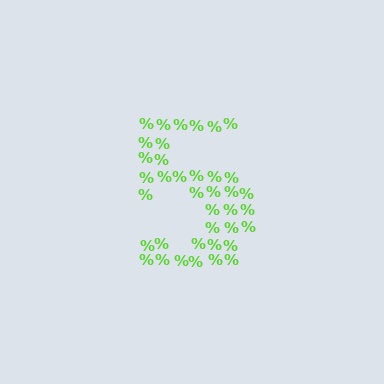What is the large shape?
The large shape is the digit 5.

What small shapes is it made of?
It is made of small percent signs.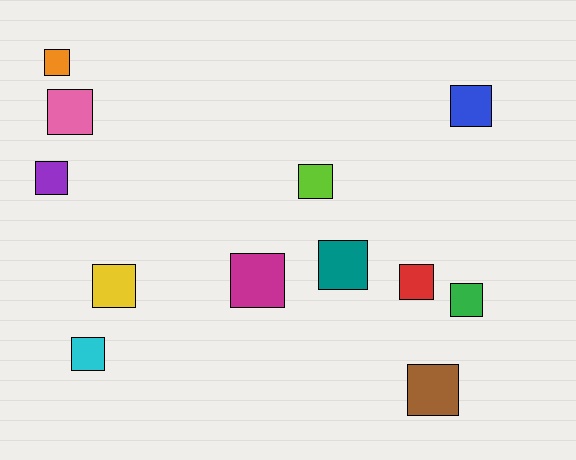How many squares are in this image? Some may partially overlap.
There are 12 squares.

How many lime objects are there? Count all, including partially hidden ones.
There is 1 lime object.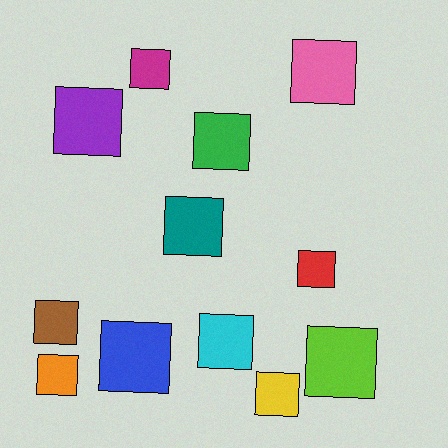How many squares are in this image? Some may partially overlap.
There are 12 squares.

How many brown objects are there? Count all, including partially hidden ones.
There is 1 brown object.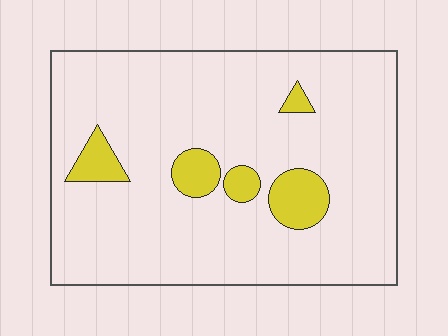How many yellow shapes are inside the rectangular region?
5.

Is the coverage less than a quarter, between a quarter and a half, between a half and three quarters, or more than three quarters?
Less than a quarter.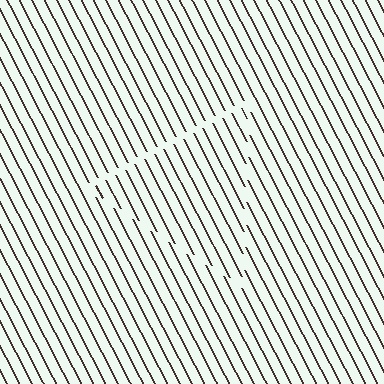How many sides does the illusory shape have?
3 sides — the line-ends trace a triangle.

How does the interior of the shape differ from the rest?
The interior of the shape contains the same grating, shifted by half a period — the contour is defined by the phase discontinuity where line-ends from the inner and outer gratings abut.